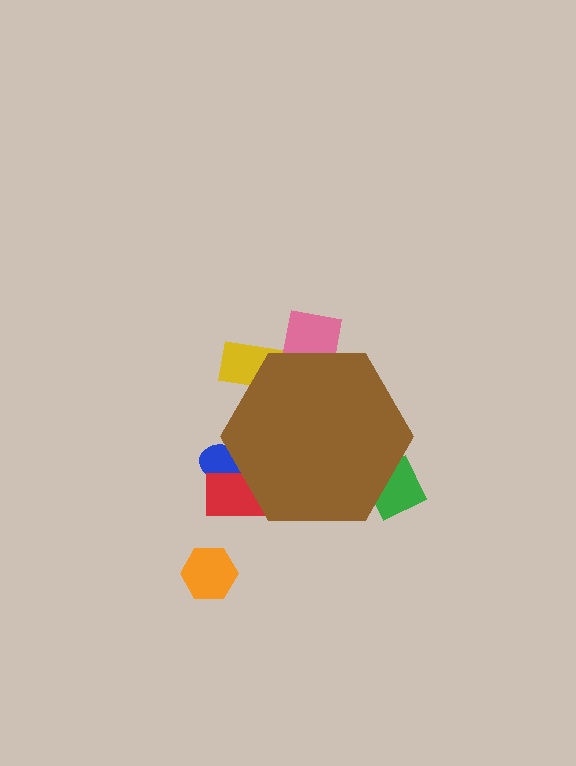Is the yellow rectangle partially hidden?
Yes, the yellow rectangle is partially hidden behind the brown hexagon.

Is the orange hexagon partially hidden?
No, the orange hexagon is fully visible.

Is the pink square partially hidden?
Yes, the pink square is partially hidden behind the brown hexagon.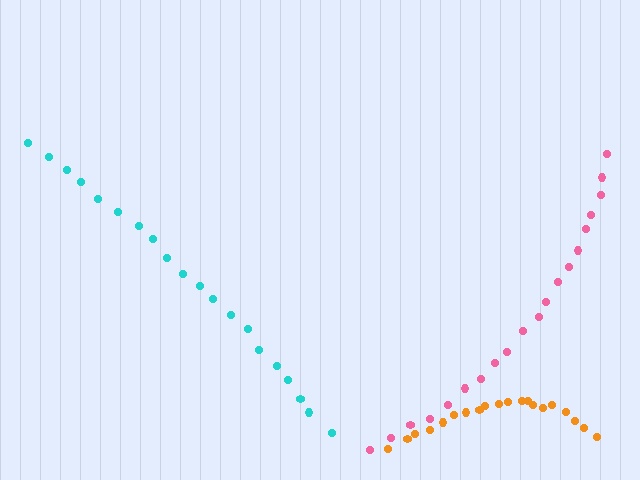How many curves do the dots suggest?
There are 3 distinct paths.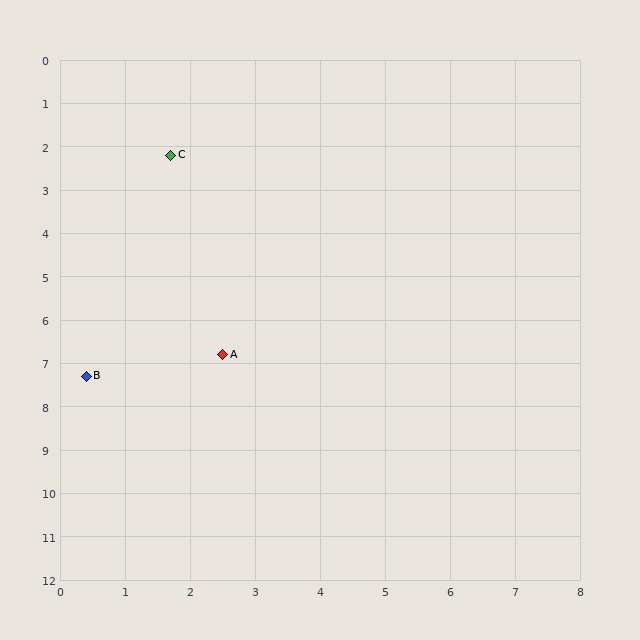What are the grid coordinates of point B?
Point B is at approximately (0.4, 7.3).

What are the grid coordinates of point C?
Point C is at approximately (1.7, 2.2).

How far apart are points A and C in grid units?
Points A and C are about 4.7 grid units apart.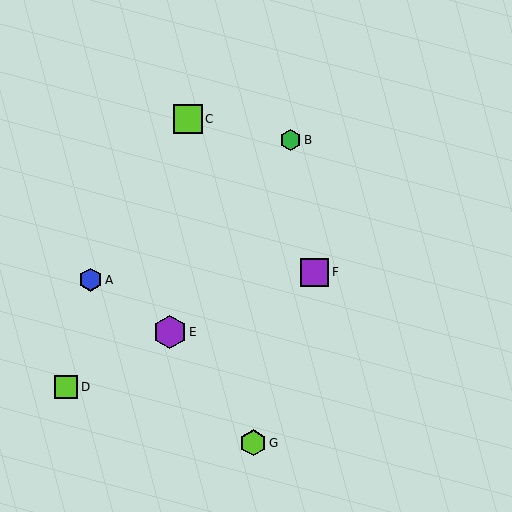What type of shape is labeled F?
Shape F is a purple square.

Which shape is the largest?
The purple hexagon (labeled E) is the largest.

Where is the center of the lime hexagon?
The center of the lime hexagon is at (253, 443).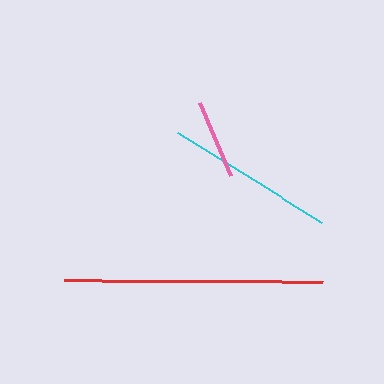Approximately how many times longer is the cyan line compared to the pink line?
The cyan line is approximately 2.1 times the length of the pink line.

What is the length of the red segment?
The red segment is approximately 259 pixels long.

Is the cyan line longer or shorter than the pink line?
The cyan line is longer than the pink line.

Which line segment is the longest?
The red line is the longest at approximately 259 pixels.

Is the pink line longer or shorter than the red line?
The red line is longer than the pink line.